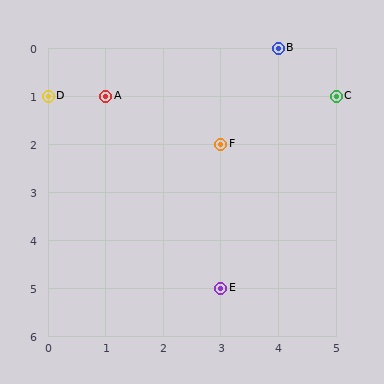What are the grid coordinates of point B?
Point B is at grid coordinates (4, 0).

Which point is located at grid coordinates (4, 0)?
Point B is at (4, 0).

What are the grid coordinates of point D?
Point D is at grid coordinates (0, 1).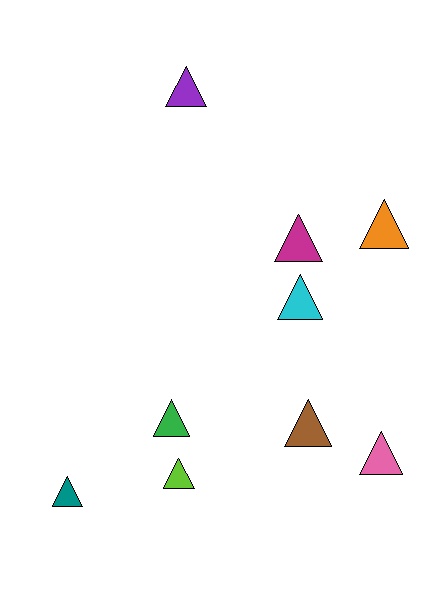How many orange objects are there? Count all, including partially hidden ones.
There is 1 orange object.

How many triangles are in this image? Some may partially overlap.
There are 9 triangles.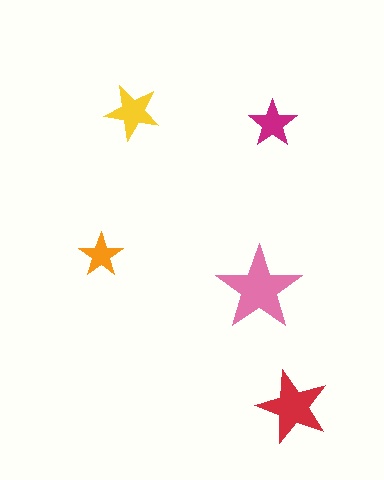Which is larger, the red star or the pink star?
The pink one.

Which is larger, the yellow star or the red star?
The red one.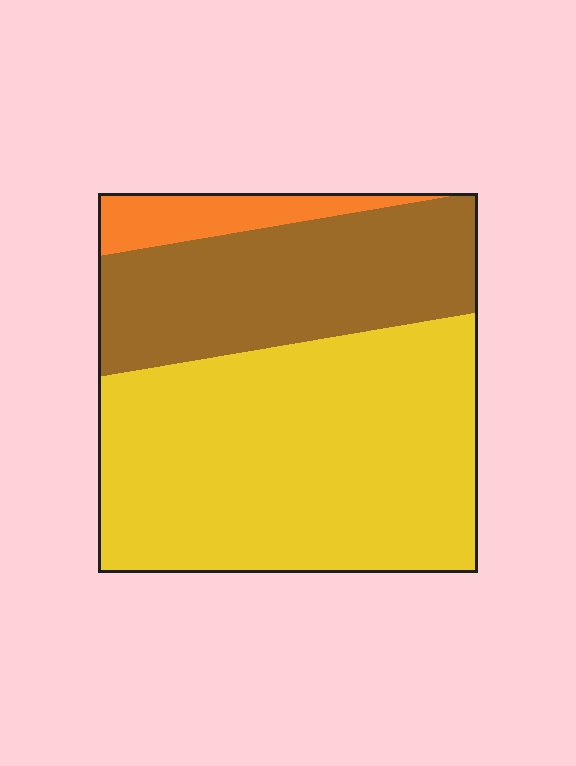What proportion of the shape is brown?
Brown takes up about one third (1/3) of the shape.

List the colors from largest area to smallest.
From largest to smallest: yellow, brown, orange.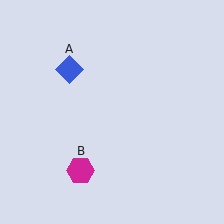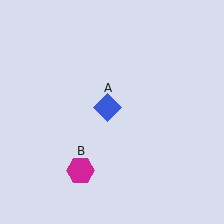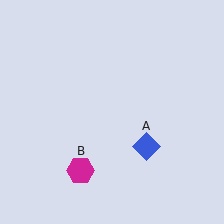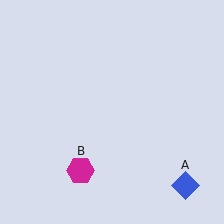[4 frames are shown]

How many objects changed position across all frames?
1 object changed position: blue diamond (object A).